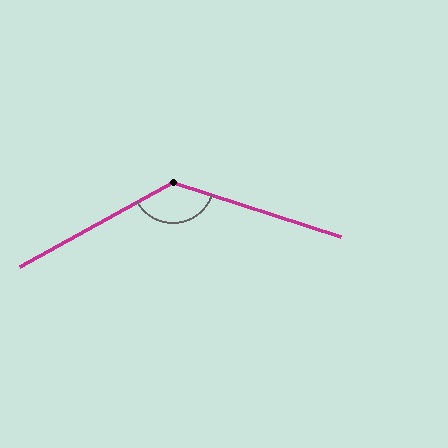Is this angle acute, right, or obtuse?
It is obtuse.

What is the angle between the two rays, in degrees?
Approximately 133 degrees.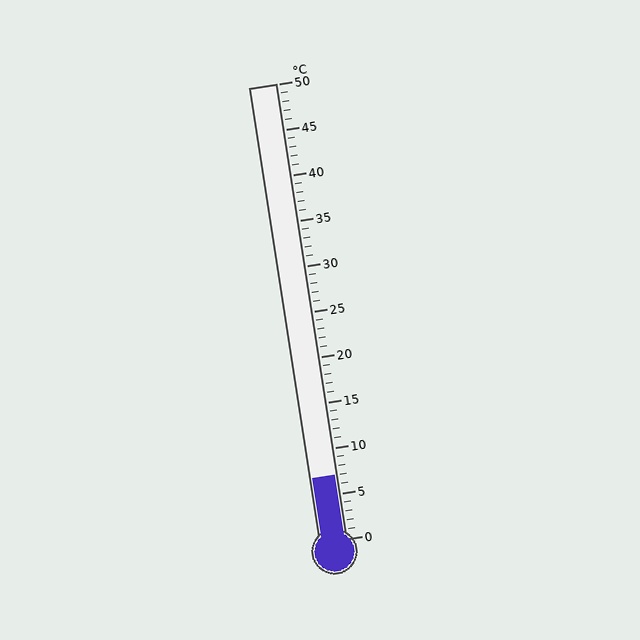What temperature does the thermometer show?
The thermometer shows approximately 7°C.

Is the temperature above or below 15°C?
The temperature is below 15°C.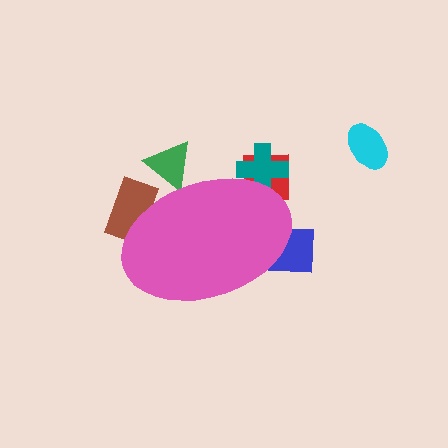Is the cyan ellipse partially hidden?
No, the cyan ellipse is fully visible.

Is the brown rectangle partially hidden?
Yes, the brown rectangle is partially hidden behind the pink ellipse.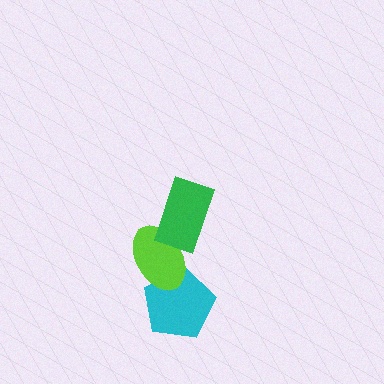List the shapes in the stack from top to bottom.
From top to bottom: the green rectangle, the lime ellipse, the cyan pentagon.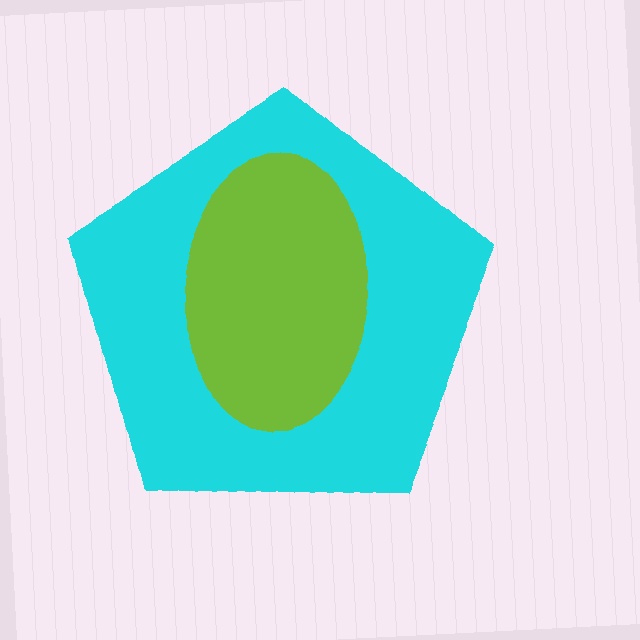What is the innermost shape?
The lime ellipse.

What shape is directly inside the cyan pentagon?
The lime ellipse.